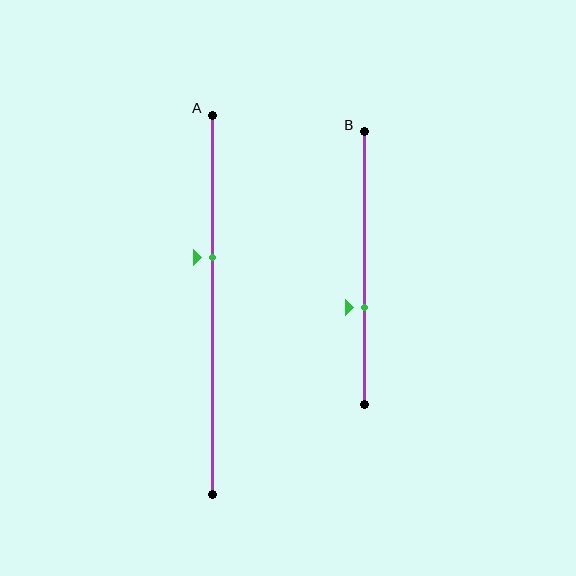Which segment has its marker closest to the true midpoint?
Segment A has its marker closest to the true midpoint.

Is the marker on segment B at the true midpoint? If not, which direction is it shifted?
No, the marker on segment B is shifted downward by about 15% of the segment length.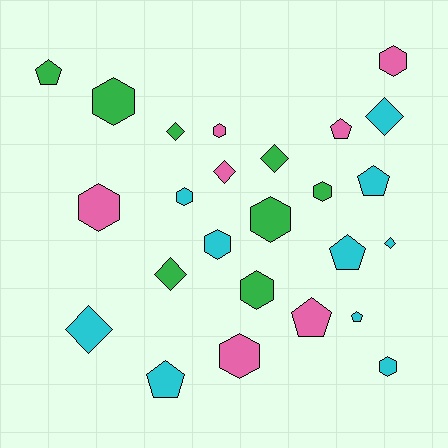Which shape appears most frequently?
Hexagon, with 11 objects.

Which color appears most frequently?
Cyan, with 10 objects.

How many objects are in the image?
There are 25 objects.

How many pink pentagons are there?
There are 2 pink pentagons.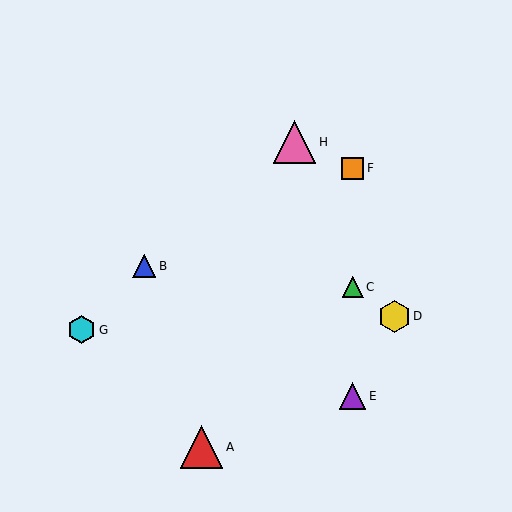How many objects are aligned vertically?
3 objects (C, E, F) are aligned vertically.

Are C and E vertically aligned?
Yes, both are at x≈353.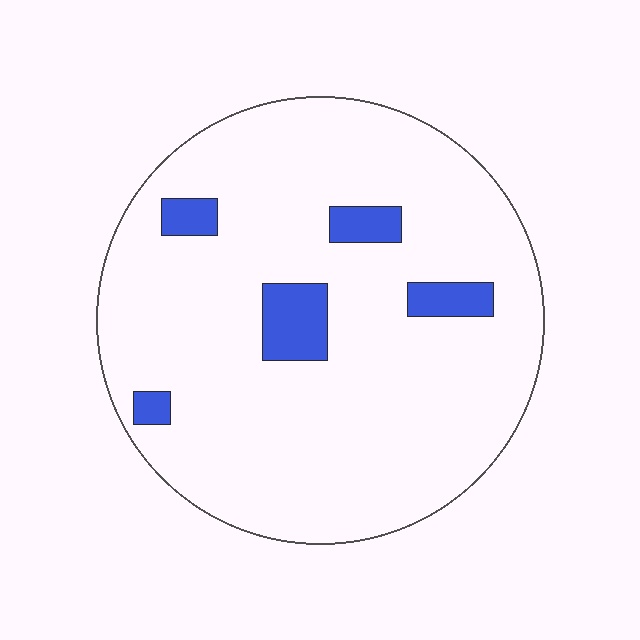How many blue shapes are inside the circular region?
5.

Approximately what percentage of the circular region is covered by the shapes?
Approximately 10%.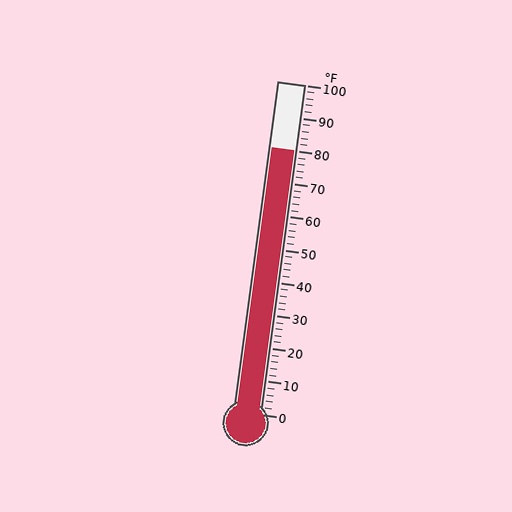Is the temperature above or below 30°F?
The temperature is above 30°F.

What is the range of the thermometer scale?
The thermometer scale ranges from 0°F to 100°F.